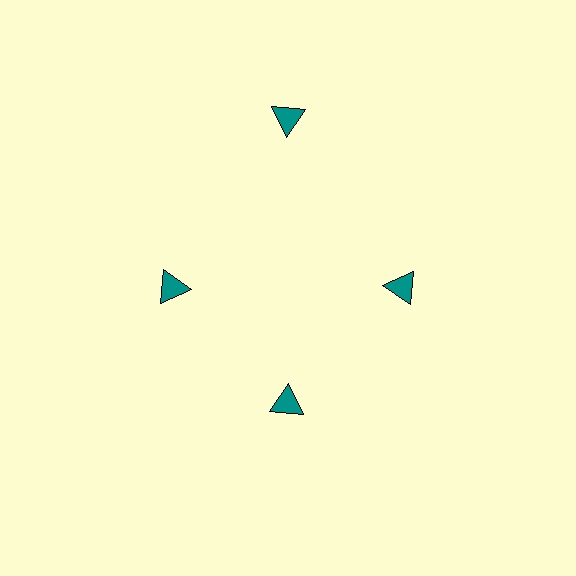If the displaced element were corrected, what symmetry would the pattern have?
It would have 4-fold rotational symmetry — the pattern would map onto itself every 90 degrees.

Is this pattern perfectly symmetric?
No. The 4 teal triangles are arranged in a ring, but one element near the 12 o'clock position is pushed outward from the center, breaking the 4-fold rotational symmetry.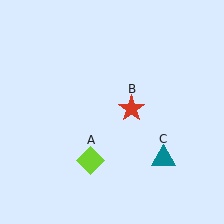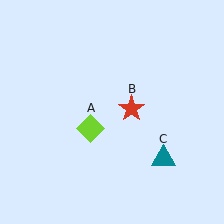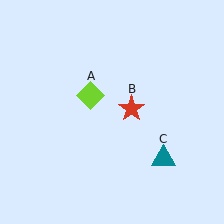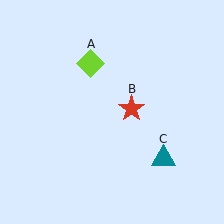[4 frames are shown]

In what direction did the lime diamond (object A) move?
The lime diamond (object A) moved up.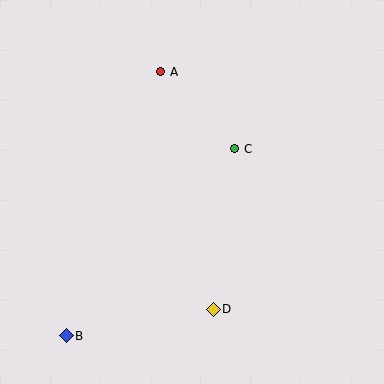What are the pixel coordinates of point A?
Point A is at (161, 72).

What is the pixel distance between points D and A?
The distance between D and A is 243 pixels.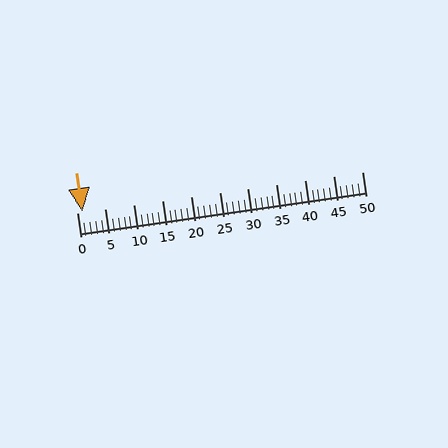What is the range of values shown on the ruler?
The ruler shows values from 0 to 50.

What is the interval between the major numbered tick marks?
The major tick marks are spaced 5 units apart.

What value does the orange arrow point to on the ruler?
The orange arrow points to approximately 1.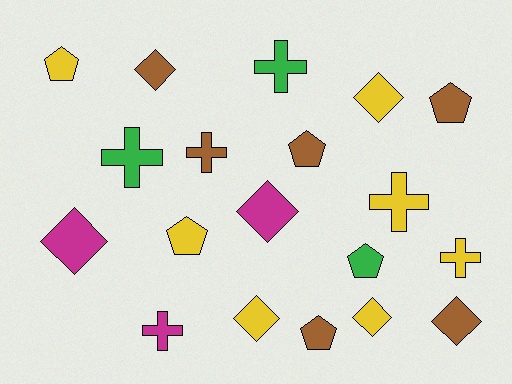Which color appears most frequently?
Yellow, with 7 objects.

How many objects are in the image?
There are 19 objects.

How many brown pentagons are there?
There are 3 brown pentagons.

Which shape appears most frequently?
Diamond, with 7 objects.